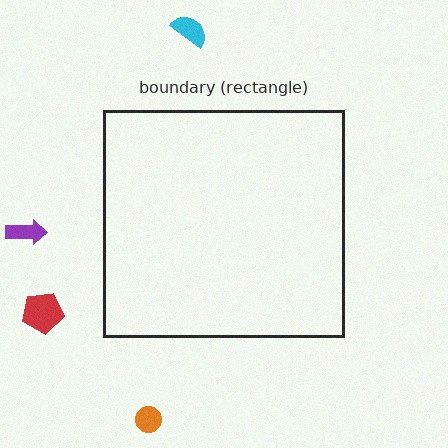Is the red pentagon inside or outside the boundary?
Outside.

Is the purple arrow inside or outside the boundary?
Outside.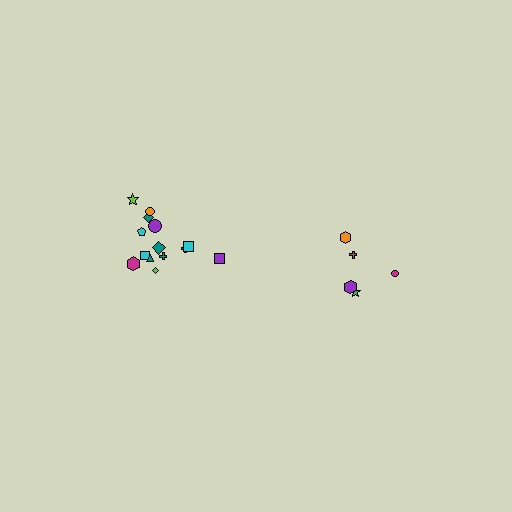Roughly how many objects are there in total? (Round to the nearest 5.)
Roughly 20 objects in total.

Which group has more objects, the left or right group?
The left group.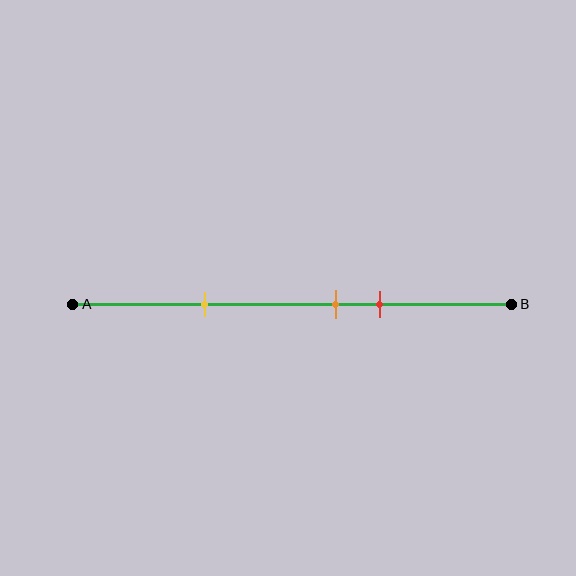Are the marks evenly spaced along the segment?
No, the marks are not evenly spaced.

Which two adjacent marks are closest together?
The orange and red marks are the closest adjacent pair.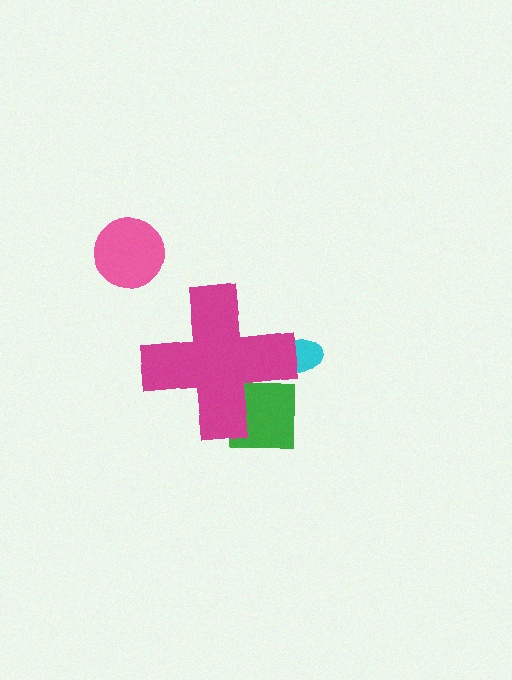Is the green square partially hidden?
Yes, the green square is partially hidden behind the magenta cross.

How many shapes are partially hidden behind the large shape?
2 shapes are partially hidden.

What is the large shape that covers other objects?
A magenta cross.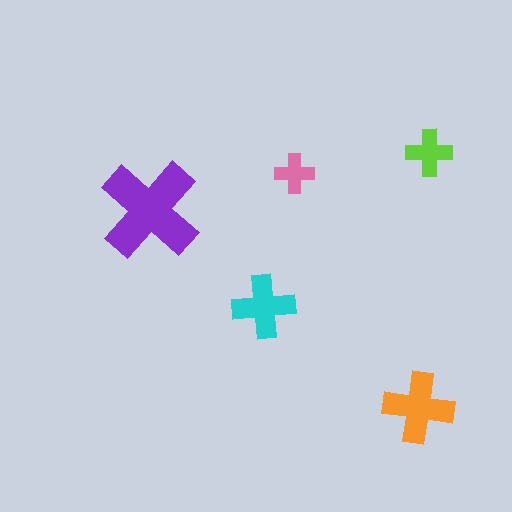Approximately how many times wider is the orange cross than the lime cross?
About 1.5 times wider.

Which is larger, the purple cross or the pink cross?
The purple one.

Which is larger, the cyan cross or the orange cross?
The orange one.